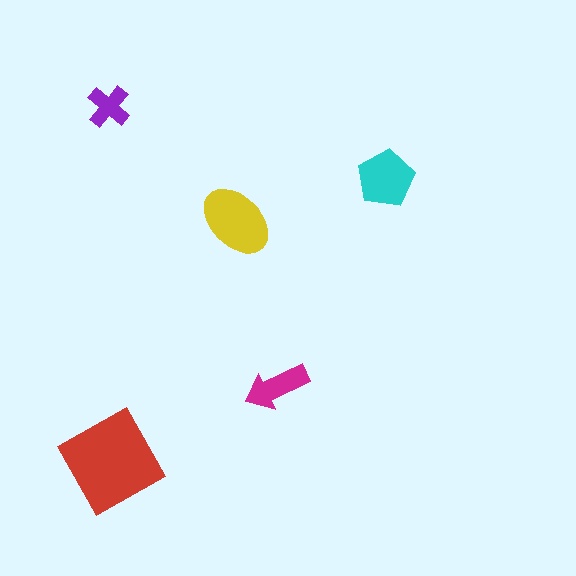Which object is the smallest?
The purple cross.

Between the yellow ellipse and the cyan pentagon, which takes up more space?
The yellow ellipse.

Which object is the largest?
The red square.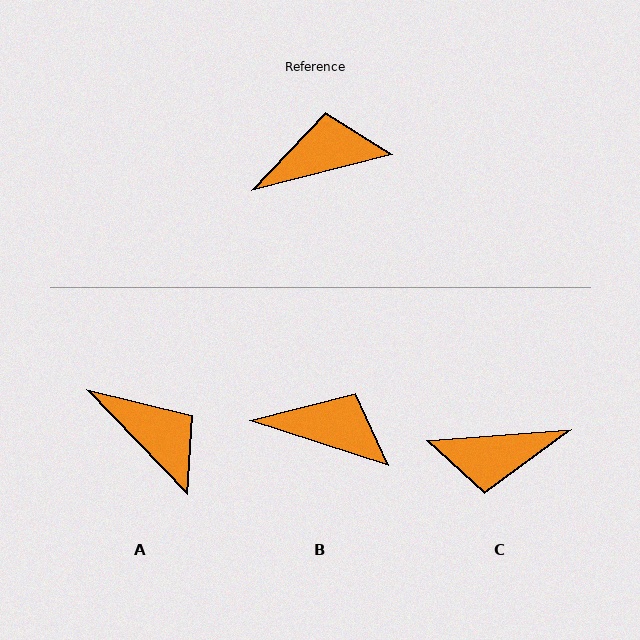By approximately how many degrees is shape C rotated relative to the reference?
Approximately 170 degrees counter-clockwise.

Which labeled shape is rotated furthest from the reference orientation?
C, about 170 degrees away.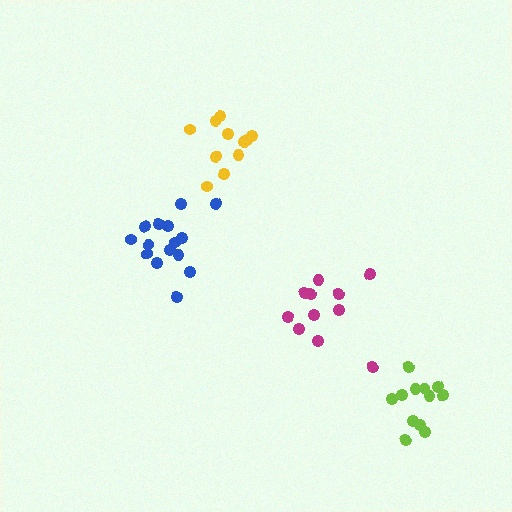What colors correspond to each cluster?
The clusters are colored: magenta, yellow, blue, lime.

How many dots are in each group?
Group 1: 11 dots, Group 2: 11 dots, Group 3: 15 dots, Group 4: 12 dots (49 total).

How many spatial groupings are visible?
There are 4 spatial groupings.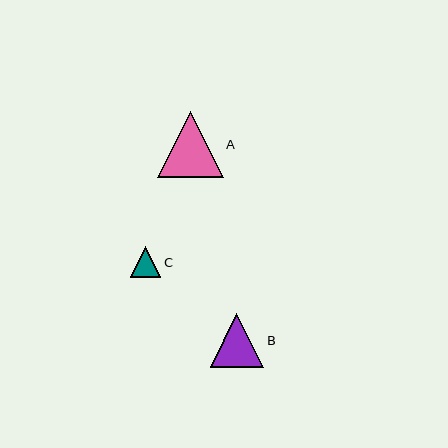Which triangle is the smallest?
Triangle C is the smallest with a size of approximately 30 pixels.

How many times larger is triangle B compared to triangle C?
Triangle B is approximately 1.8 times the size of triangle C.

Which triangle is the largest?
Triangle A is the largest with a size of approximately 66 pixels.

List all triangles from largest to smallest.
From largest to smallest: A, B, C.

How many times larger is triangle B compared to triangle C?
Triangle B is approximately 1.8 times the size of triangle C.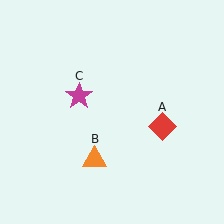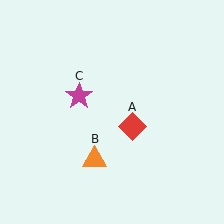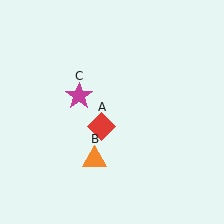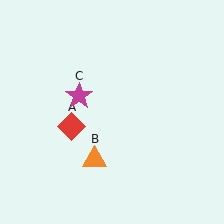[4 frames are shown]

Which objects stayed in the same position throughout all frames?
Orange triangle (object B) and magenta star (object C) remained stationary.